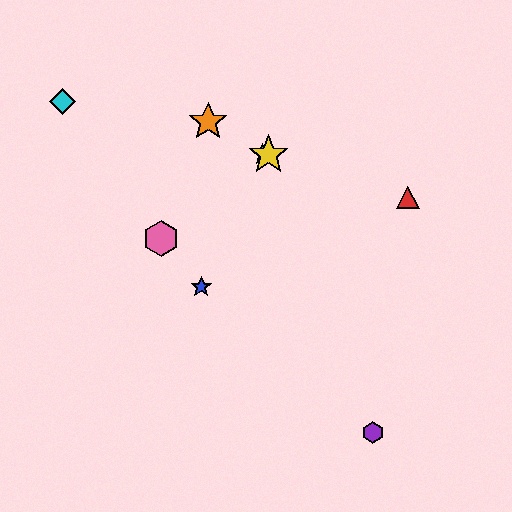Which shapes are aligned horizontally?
The green star, the yellow star are aligned horizontally.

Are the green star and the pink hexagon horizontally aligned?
No, the green star is at y≈155 and the pink hexagon is at y≈238.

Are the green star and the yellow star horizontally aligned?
Yes, both are at y≈155.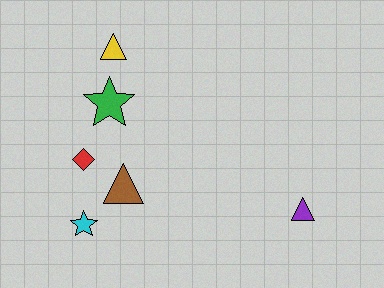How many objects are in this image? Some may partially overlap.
There are 6 objects.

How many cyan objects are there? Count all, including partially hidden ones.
There is 1 cyan object.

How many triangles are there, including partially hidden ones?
There are 3 triangles.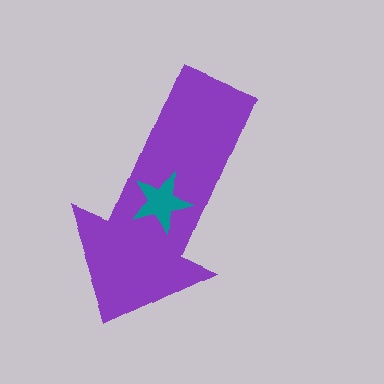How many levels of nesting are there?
2.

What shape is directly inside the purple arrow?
The teal star.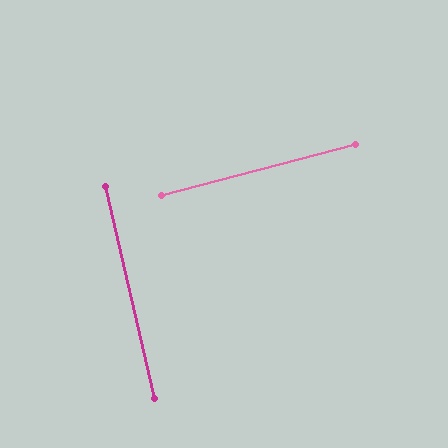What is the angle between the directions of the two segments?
Approximately 88 degrees.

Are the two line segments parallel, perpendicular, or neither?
Perpendicular — they meet at approximately 88°.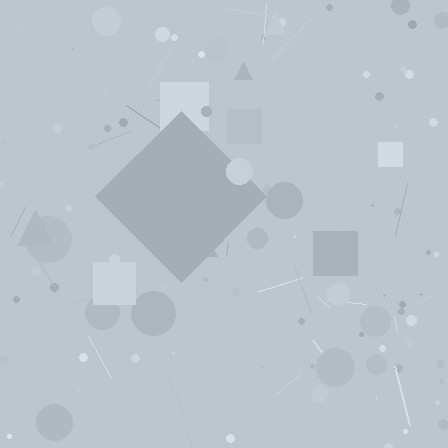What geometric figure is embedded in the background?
A diamond is embedded in the background.